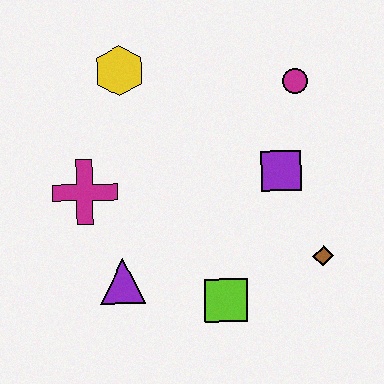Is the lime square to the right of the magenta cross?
Yes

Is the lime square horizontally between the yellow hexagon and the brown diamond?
Yes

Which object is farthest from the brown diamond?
The yellow hexagon is farthest from the brown diamond.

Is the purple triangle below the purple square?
Yes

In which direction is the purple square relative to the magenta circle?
The purple square is below the magenta circle.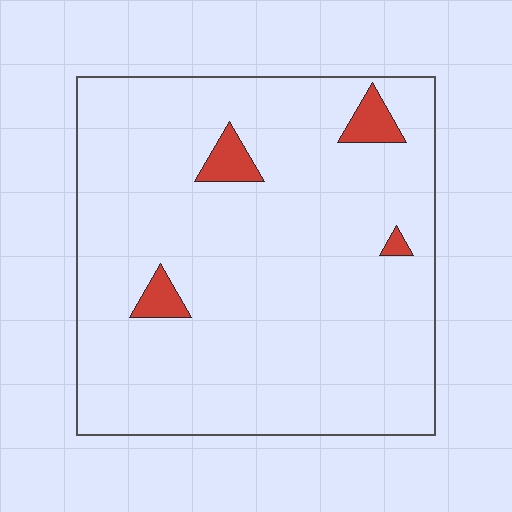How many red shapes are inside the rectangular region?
4.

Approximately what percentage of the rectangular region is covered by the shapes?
Approximately 5%.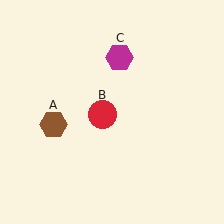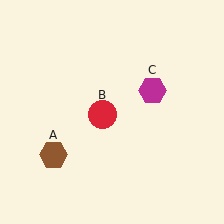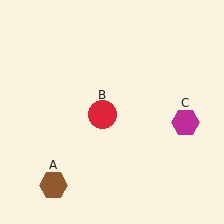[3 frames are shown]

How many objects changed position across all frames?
2 objects changed position: brown hexagon (object A), magenta hexagon (object C).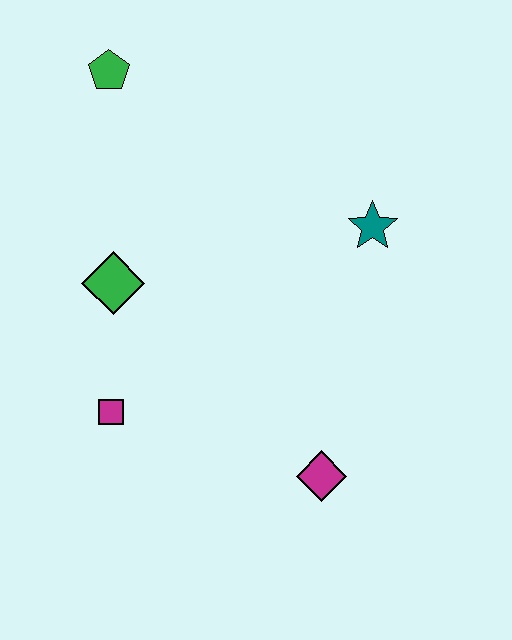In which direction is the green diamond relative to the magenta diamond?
The green diamond is to the left of the magenta diamond.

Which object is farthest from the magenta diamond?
The green pentagon is farthest from the magenta diamond.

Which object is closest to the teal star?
The magenta diamond is closest to the teal star.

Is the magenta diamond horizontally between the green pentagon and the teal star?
Yes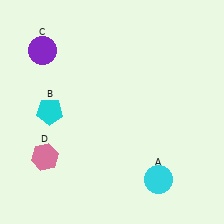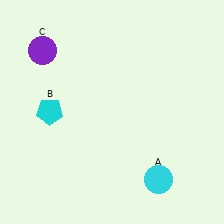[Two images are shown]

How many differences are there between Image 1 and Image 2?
There is 1 difference between the two images.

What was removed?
The pink hexagon (D) was removed in Image 2.